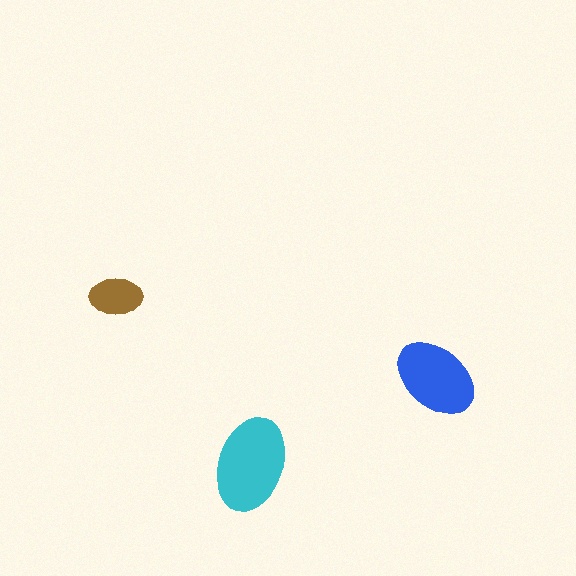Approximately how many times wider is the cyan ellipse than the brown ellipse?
About 2 times wider.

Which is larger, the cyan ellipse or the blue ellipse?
The cyan one.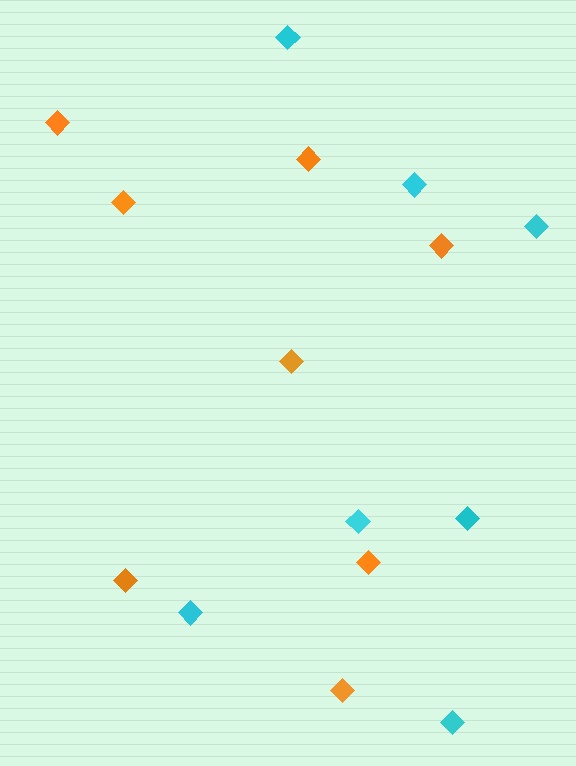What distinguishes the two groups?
There are 2 groups: one group of orange diamonds (8) and one group of cyan diamonds (7).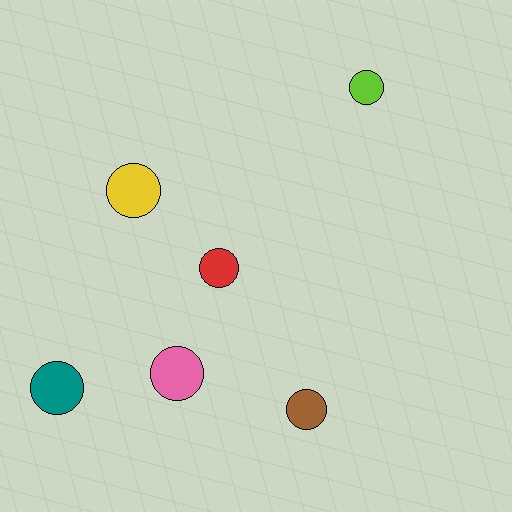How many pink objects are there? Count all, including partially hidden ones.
There is 1 pink object.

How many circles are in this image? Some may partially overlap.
There are 6 circles.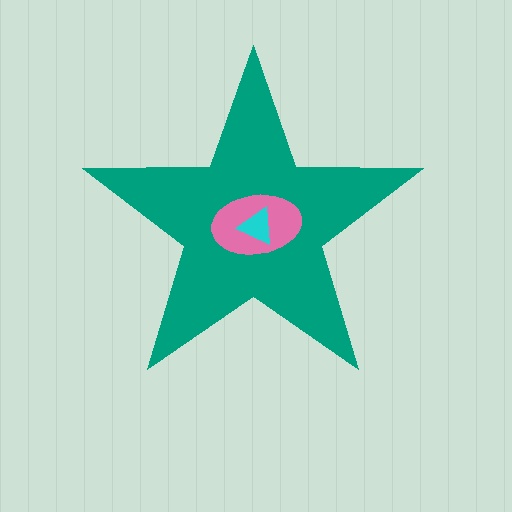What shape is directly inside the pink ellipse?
The cyan triangle.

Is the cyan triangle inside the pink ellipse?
Yes.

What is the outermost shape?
The teal star.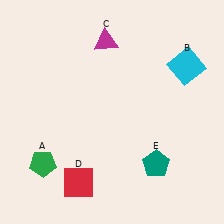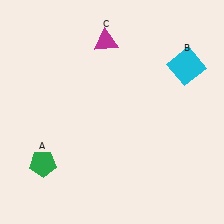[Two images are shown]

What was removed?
The red square (D), the teal pentagon (E) were removed in Image 2.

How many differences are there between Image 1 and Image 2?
There are 2 differences between the two images.